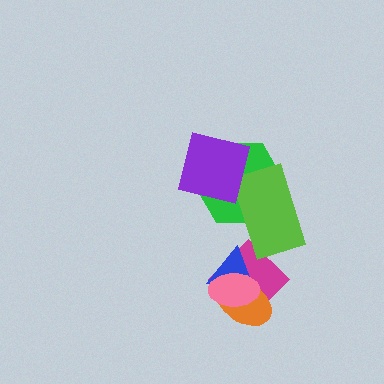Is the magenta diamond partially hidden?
Yes, it is partially covered by another shape.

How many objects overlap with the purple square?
1 object overlaps with the purple square.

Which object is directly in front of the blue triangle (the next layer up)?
The orange ellipse is directly in front of the blue triangle.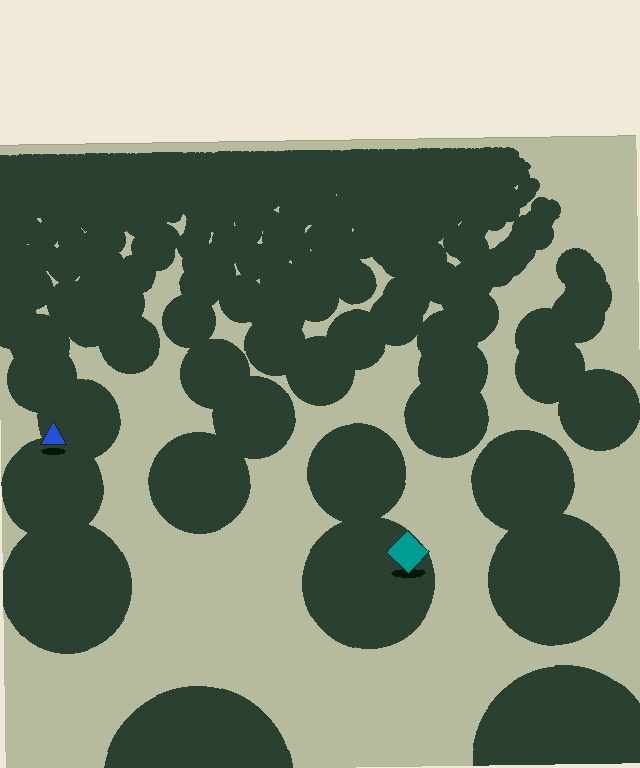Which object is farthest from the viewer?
The blue triangle is farthest from the viewer. It appears smaller and the ground texture around it is denser.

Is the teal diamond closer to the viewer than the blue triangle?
Yes. The teal diamond is closer — you can tell from the texture gradient: the ground texture is coarser near it.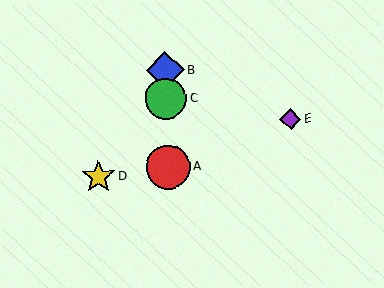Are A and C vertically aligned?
Yes, both are at x≈168.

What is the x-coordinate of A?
Object A is at x≈168.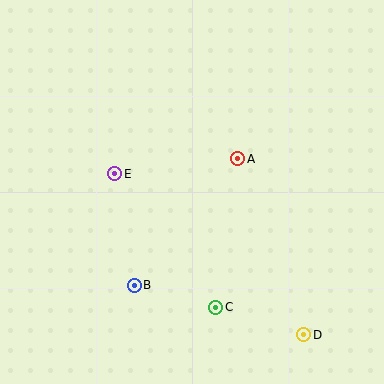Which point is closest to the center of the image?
Point A at (238, 159) is closest to the center.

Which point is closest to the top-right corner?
Point A is closest to the top-right corner.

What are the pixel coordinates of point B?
Point B is at (134, 285).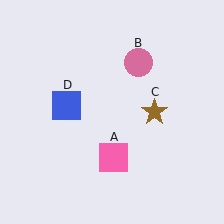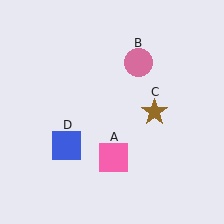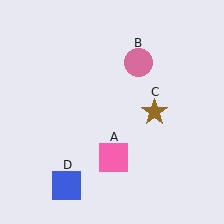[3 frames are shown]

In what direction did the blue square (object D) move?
The blue square (object D) moved down.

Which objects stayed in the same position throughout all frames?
Pink square (object A) and pink circle (object B) and brown star (object C) remained stationary.